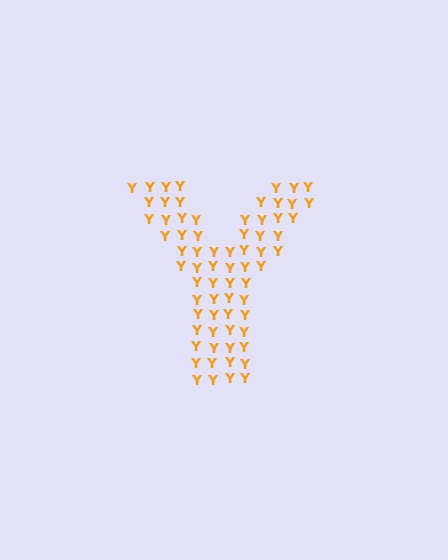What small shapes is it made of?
It is made of small letter Y's.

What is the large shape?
The large shape is the letter Y.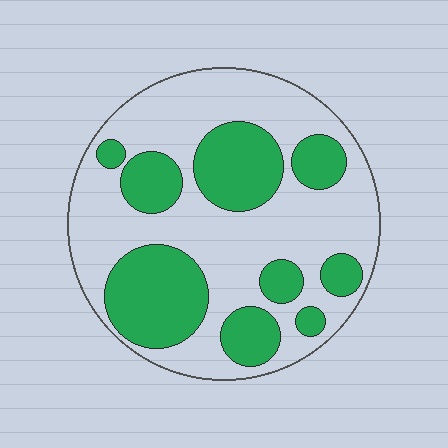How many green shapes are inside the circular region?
9.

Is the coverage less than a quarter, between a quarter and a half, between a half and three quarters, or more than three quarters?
Between a quarter and a half.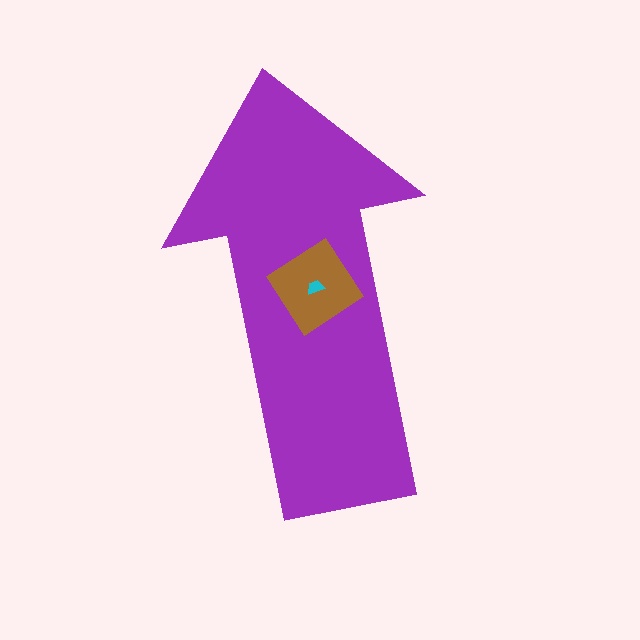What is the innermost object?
The cyan trapezoid.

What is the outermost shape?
The purple arrow.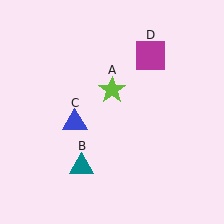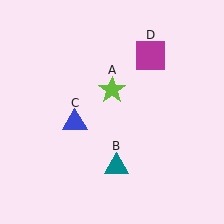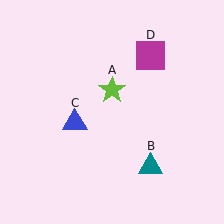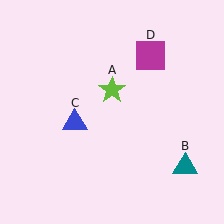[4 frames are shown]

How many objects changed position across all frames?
1 object changed position: teal triangle (object B).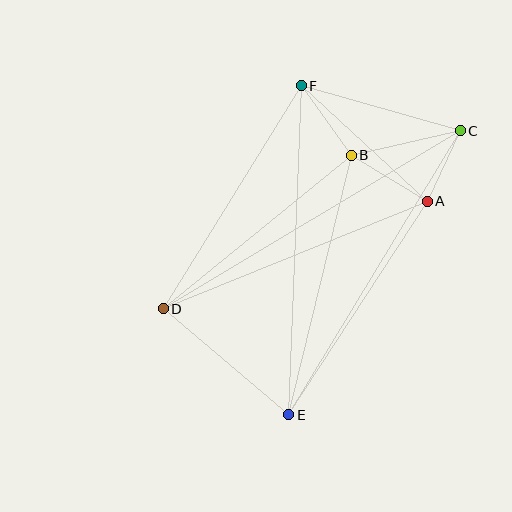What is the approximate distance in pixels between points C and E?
The distance between C and E is approximately 331 pixels.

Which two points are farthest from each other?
Points C and D are farthest from each other.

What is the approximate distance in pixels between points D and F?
The distance between D and F is approximately 262 pixels.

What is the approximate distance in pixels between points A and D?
The distance between A and D is approximately 285 pixels.